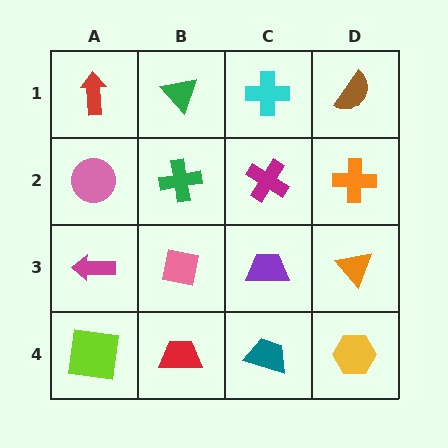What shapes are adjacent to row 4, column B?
A pink square (row 3, column B), a lime square (row 4, column A), a teal trapezoid (row 4, column C).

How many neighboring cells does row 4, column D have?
2.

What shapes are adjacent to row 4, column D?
An orange triangle (row 3, column D), a teal trapezoid (row 4, column C).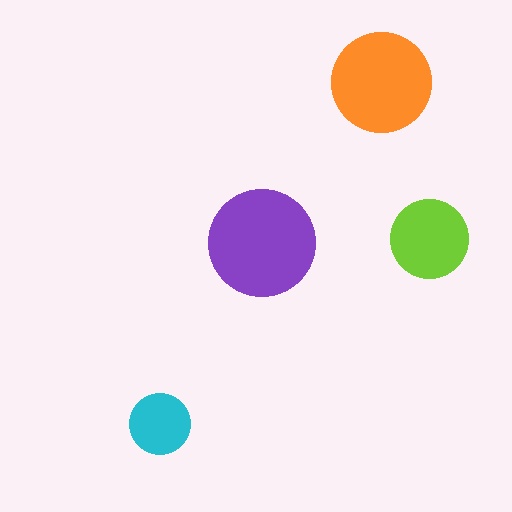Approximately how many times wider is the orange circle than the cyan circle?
About 1.5 times wider.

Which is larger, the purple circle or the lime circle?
The purple one.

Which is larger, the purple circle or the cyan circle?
The purple one.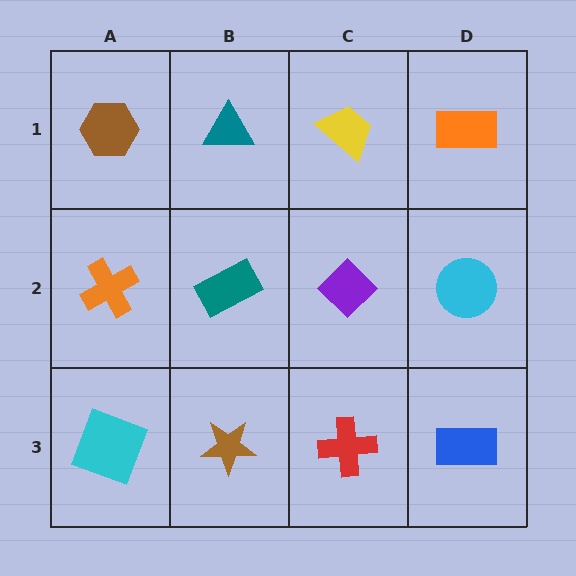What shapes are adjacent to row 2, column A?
A brown hexagon (row 1, column A), a cyan square (row 3, column A), a teal rectangle (row 2, column B).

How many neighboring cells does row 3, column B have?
3.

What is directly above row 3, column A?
An orange cross.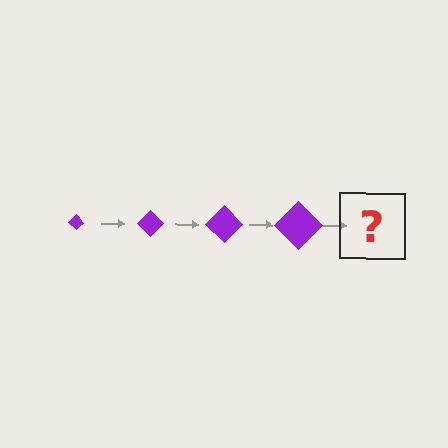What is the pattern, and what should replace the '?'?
The pattern is that the diamond gets progressively larger each step. The '?' should be a purple diamond, larger than the previous one.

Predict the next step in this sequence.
The next step is a purple diamond, larger than the previous one.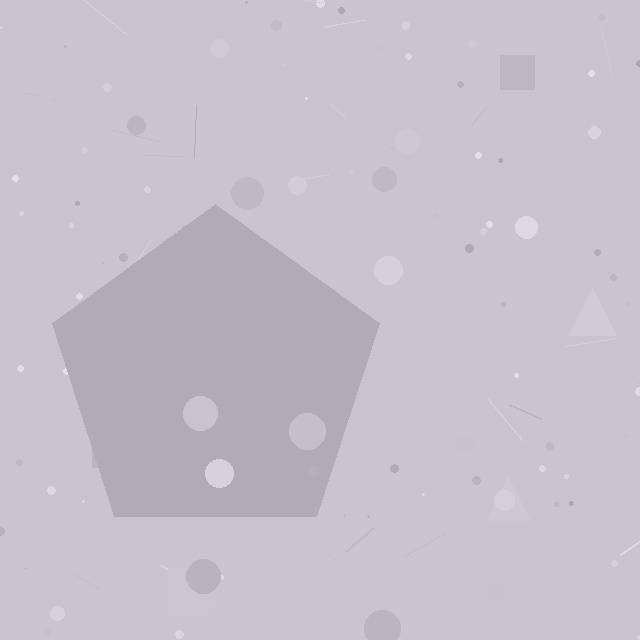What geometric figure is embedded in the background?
A pentagon is embedded in the background.